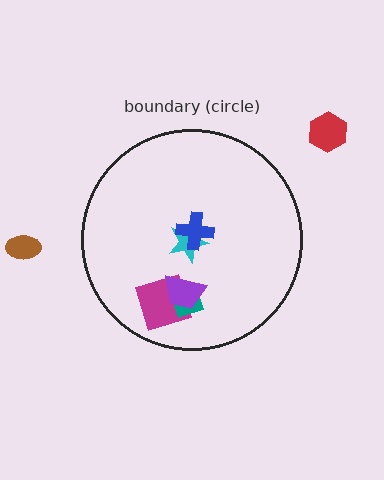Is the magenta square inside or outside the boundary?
Inside.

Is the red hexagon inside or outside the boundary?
Outside.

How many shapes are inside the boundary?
5 inside, 2 outside.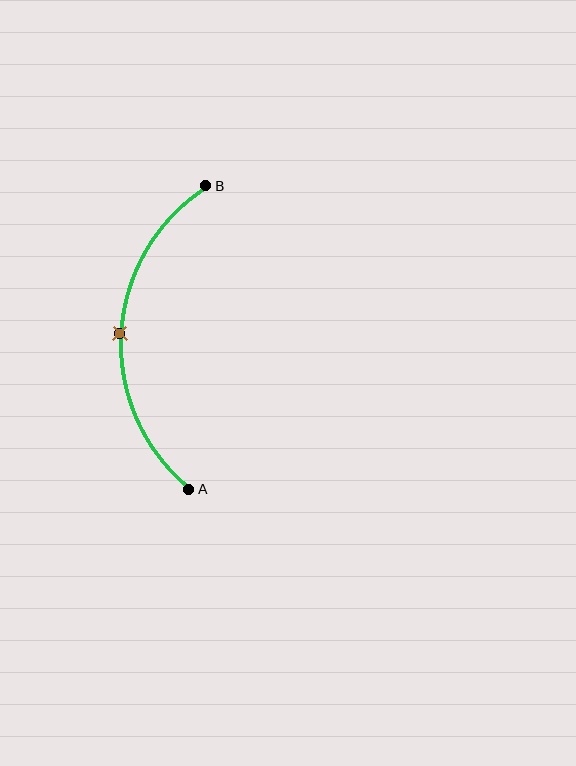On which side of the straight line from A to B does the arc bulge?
The arc bulges to the left of the straight line connecting A and B.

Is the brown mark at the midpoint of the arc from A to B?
Yes. The brown mark lies on the arc at equal arc-length from both A and B — it is the arc midpoint.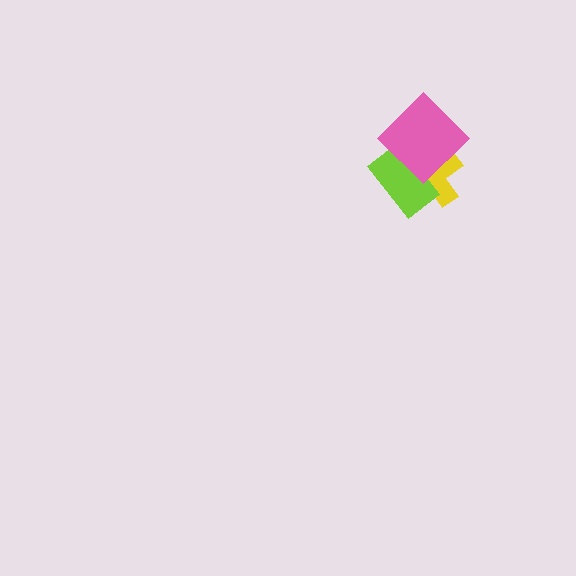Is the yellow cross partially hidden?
Yes, it is partially covered by another shape.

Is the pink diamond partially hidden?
No, no other shape covers it.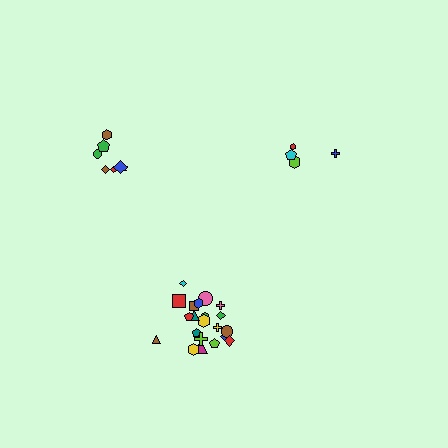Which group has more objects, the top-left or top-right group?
The top-left group.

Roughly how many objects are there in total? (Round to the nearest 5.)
Roughly 35 objects in total.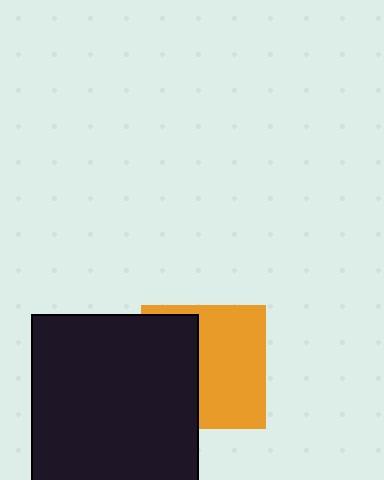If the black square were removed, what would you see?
You would see the complete orange square.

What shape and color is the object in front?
The object in front is a black square.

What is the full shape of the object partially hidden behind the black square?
The partially hidden object is an orange square.